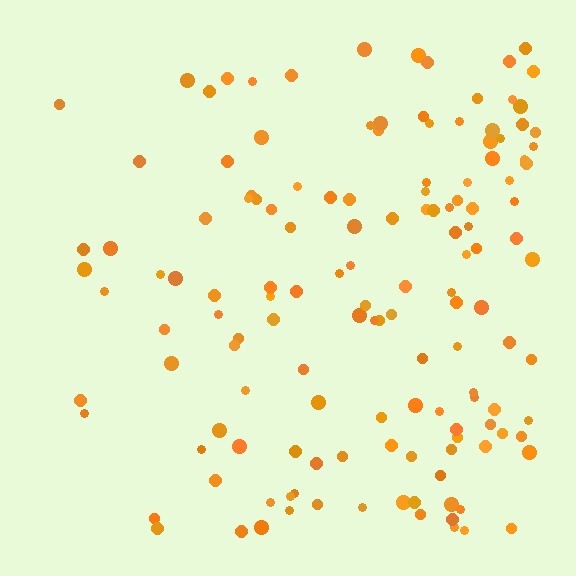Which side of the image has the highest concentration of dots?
The right.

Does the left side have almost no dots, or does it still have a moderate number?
Still a moderate number, just noticeably fewer than the right.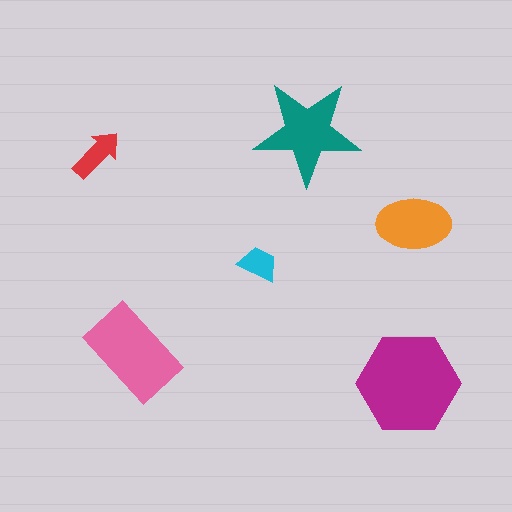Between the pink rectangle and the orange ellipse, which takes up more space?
The pink rectangle.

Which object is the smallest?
The cyan trapezoid.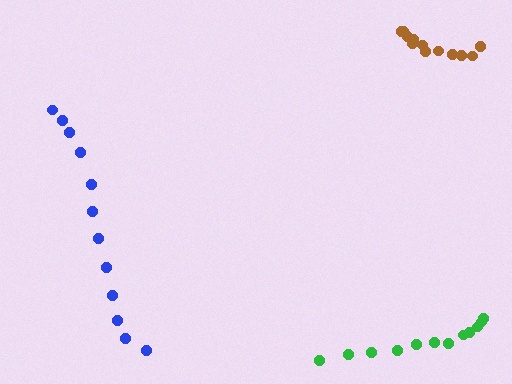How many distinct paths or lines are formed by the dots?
There are 3 distinct paths.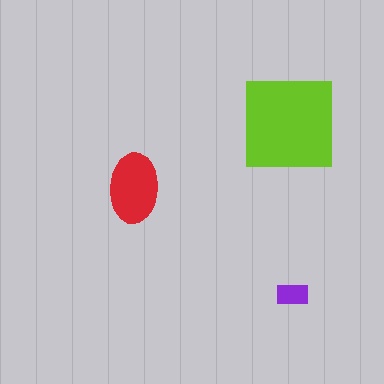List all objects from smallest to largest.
The purple rectangle, the red ellipse, the lime square.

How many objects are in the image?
There are 3 objects in the image.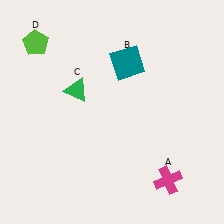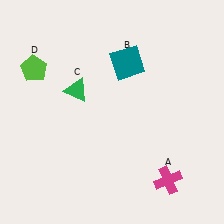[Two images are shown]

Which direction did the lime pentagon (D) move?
The lime pentagon (D) moved down.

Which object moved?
The lime pentagon (D) moved down.